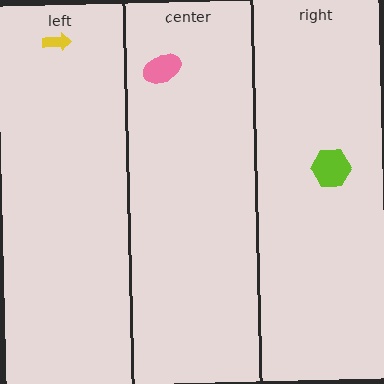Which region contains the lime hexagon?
The right region.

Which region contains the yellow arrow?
The left region.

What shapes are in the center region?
The pink ellipse.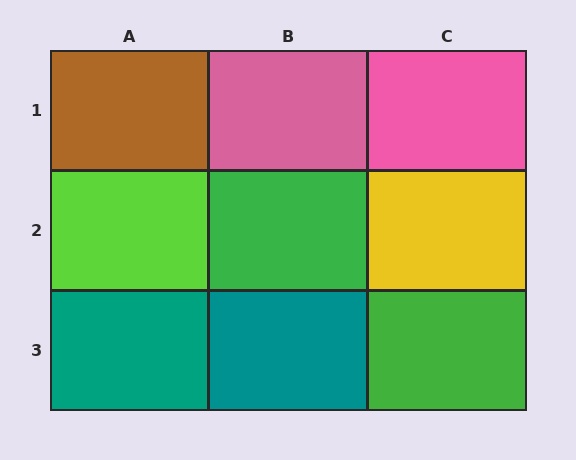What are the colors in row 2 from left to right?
Lime, green, yellow.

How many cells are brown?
1 cell is brown.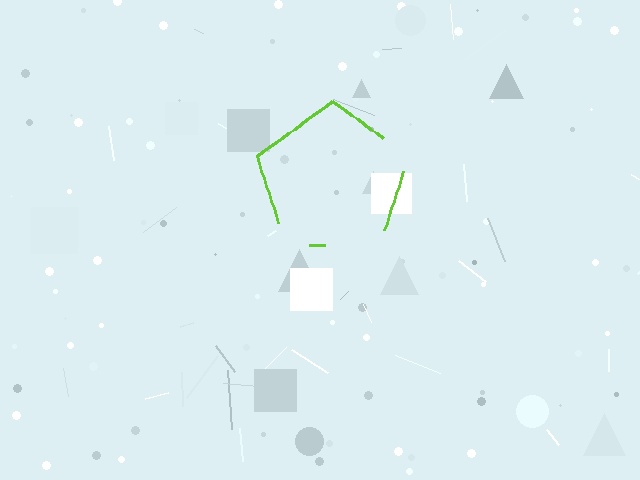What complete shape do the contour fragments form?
The contour fragments form a pentagon.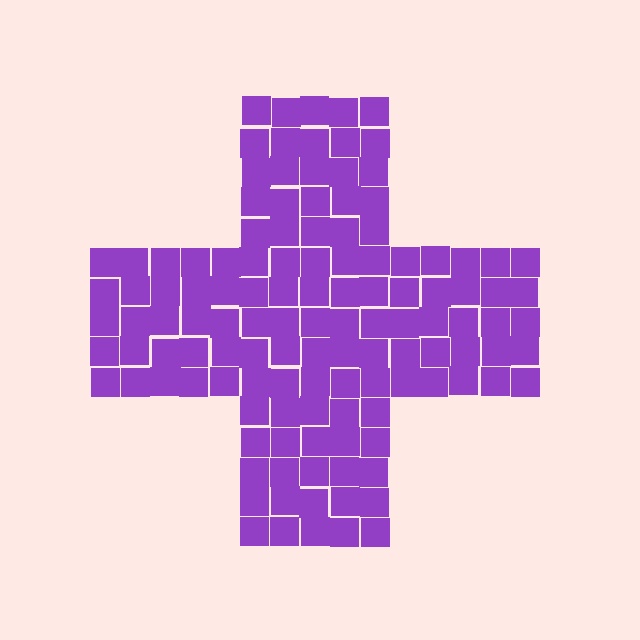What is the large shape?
The large shape is a cross.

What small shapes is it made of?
It is made of small squares.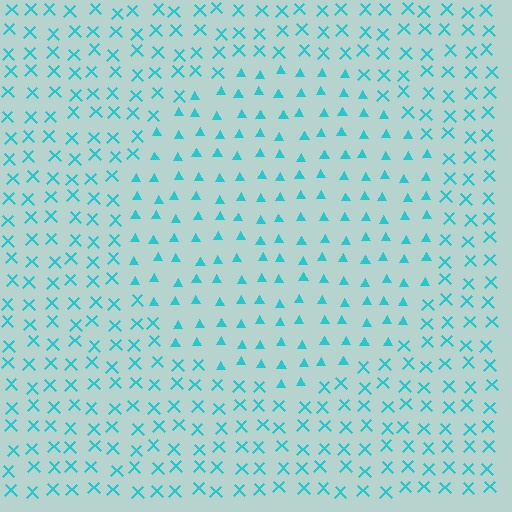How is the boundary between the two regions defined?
The boundary is defined by a change in element shape: triangles inside vs. X marks outside. All elements share the same color and spacing.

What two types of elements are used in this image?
The image uses triangles inside the circle region and X marks outside it.